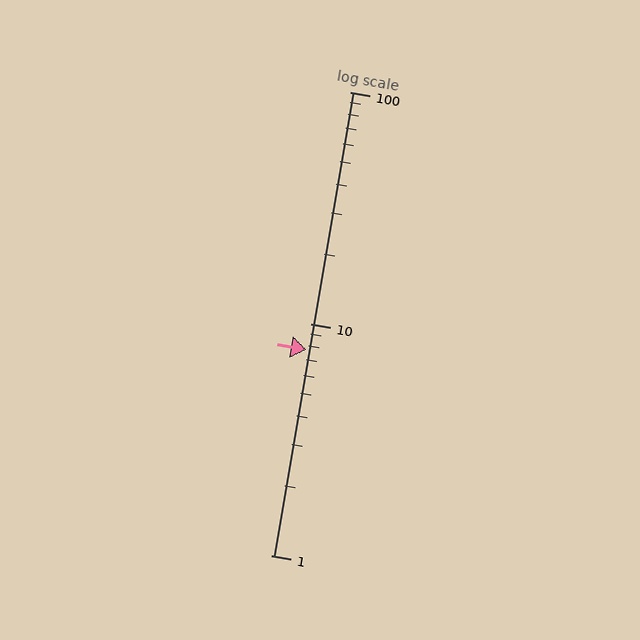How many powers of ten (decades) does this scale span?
The scale spans 2 decades, from 1 to 100.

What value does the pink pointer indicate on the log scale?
The pointer indicates approximately 7.7.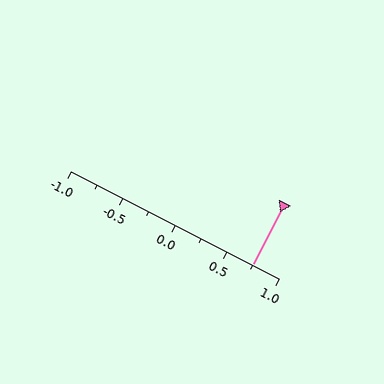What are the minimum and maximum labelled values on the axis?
The axis runs from -1.0 to 1.0.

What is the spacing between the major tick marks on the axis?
The major ticks are spaced 0.5 apart.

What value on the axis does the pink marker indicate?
The marker indicates approximately 0.75.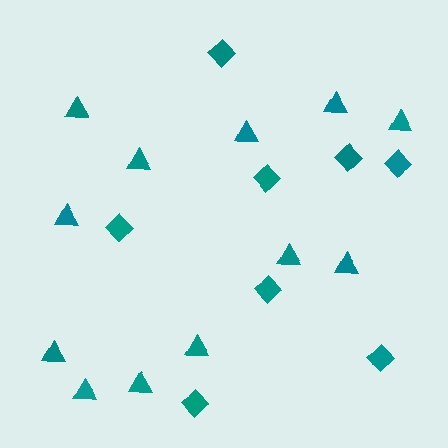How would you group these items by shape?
There are 2 groups: one group of diamonds (8) and one group of triangles (12).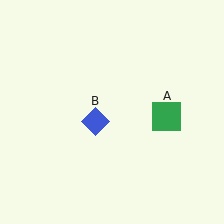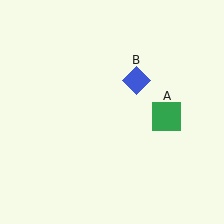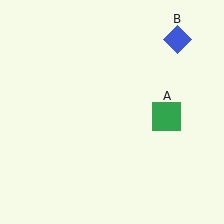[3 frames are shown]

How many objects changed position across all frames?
1 object changed position: blue diamond (object B).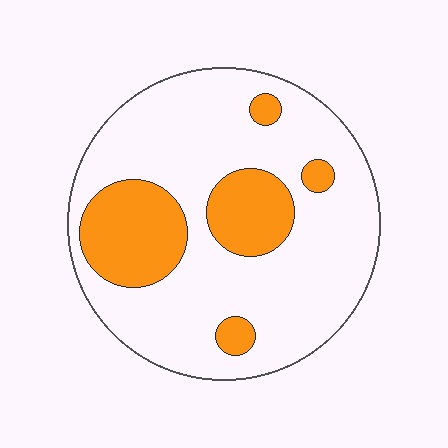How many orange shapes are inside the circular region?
5.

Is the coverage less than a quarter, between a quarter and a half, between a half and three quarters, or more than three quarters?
Less than a quarter.